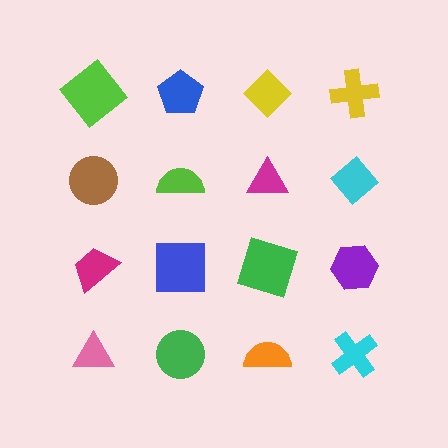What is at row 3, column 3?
A green square.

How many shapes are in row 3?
4 shapes.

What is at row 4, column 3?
An orange semicircle.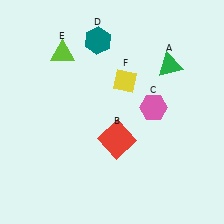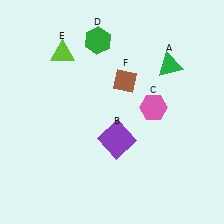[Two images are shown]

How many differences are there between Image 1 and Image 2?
There are 3 differences between the two images.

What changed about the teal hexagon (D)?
In Image 1, D is teal. In Image 2, it changed to green.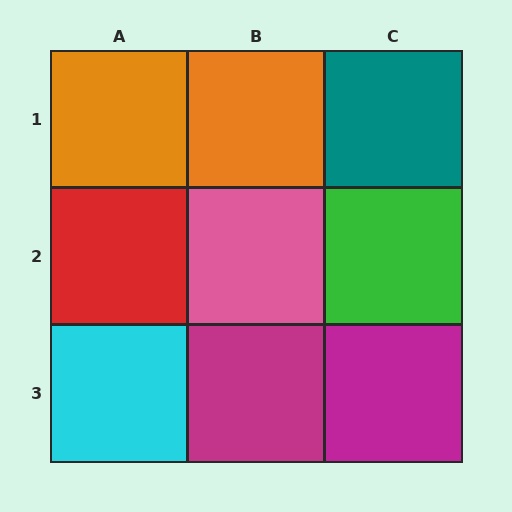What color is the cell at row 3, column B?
Magenta.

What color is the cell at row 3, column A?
Cyan.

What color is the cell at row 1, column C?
Teal.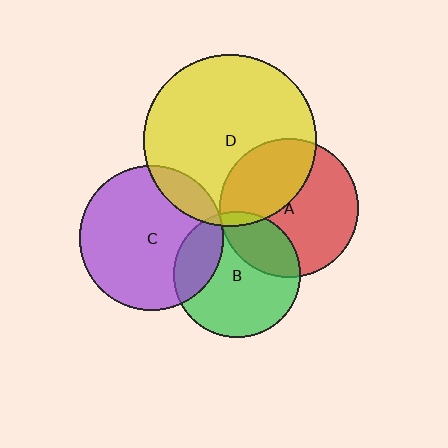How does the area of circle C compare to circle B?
Approximately 1.3 times.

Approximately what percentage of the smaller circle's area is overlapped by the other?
Approximately 25%.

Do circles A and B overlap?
Yes.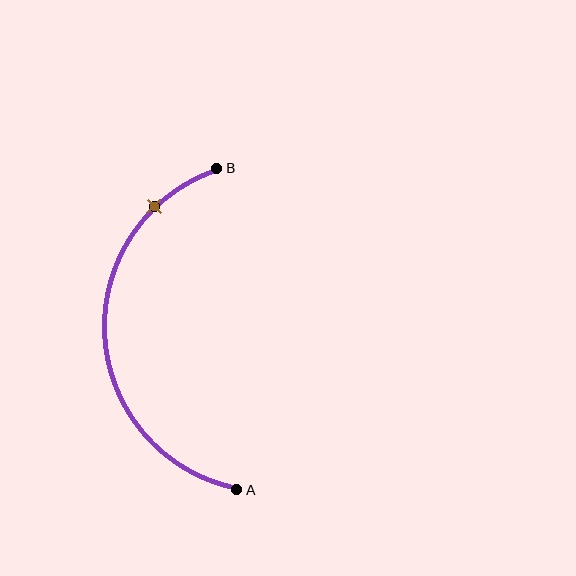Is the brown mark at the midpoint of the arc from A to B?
No. The brown mark lies on the arc but is closer to endpoint B. The arc midpoint would be at the point on the curve equidistant along the arc from both A and B.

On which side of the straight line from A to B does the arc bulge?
The arc bulges to the left of the straight line connecting A and B.